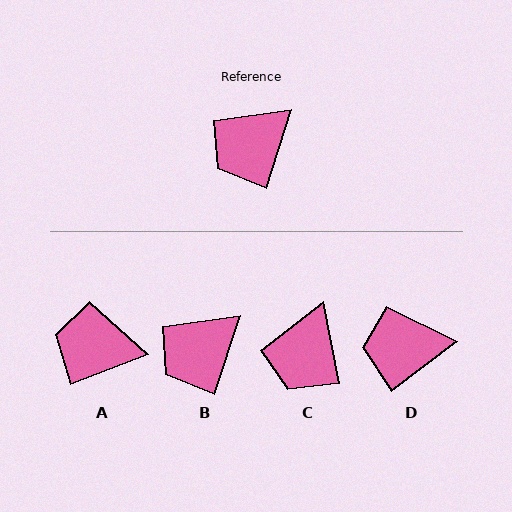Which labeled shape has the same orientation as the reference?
B.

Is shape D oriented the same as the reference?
No, it is off by about 34 degrees.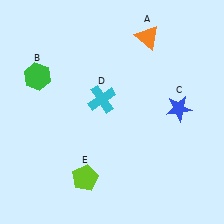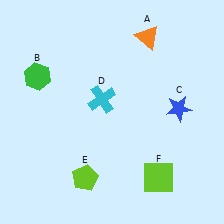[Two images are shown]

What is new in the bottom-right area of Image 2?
A lime square (F) was added in the bottom-right area of Image 2.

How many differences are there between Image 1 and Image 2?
There is 1 difference between the two images.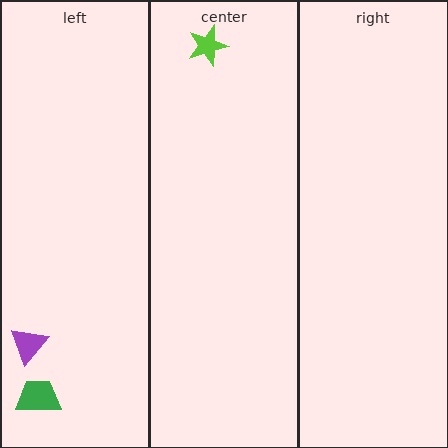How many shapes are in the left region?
2.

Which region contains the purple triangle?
The left region.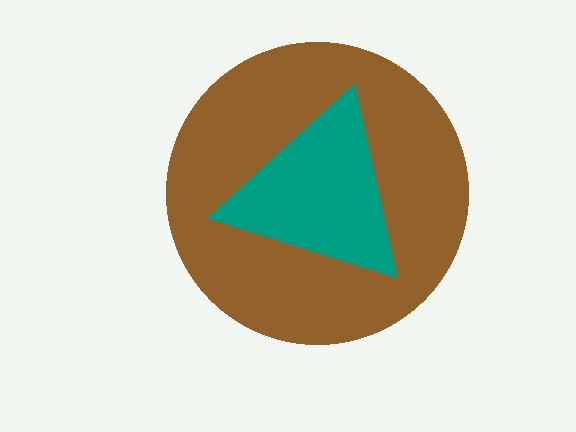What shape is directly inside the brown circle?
The teal triangle.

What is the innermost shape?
The teal triangle.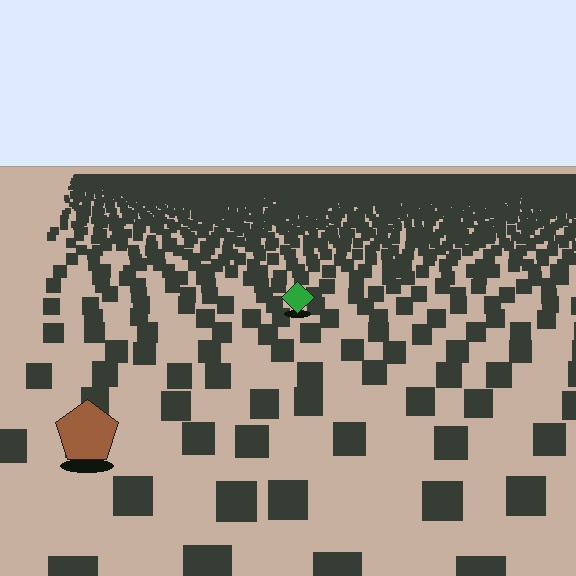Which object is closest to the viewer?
The brown pentagon is closest. The texture marks near it are larger and more spread out.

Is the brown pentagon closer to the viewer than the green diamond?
Yes. The brown pentagon is closer — you can tell from the texture gradient: the ground texture is coarser near it.